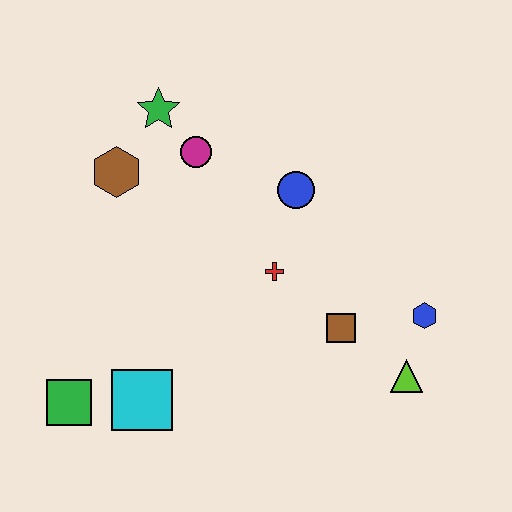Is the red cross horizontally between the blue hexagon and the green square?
Yes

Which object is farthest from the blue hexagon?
The green square is farthest from the blue hexagon.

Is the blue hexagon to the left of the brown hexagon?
No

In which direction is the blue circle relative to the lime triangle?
The blue circle is above the lime triangle.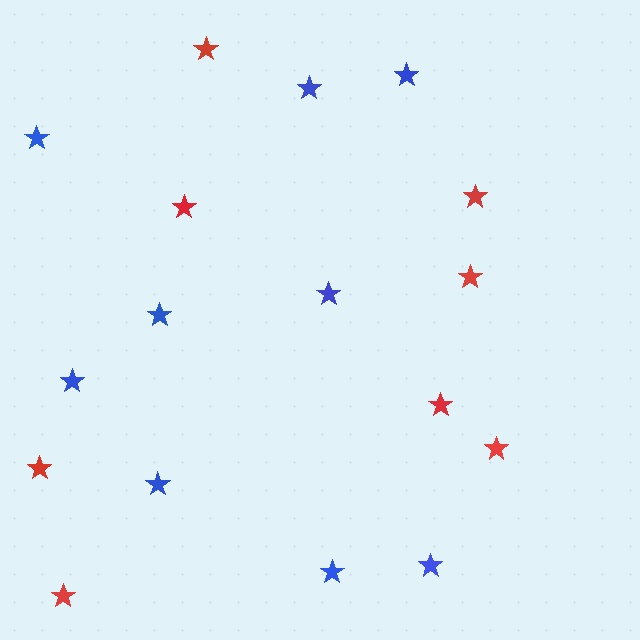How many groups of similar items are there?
There are 2 groups: one group of red stars (8) and one group of blue stars (9).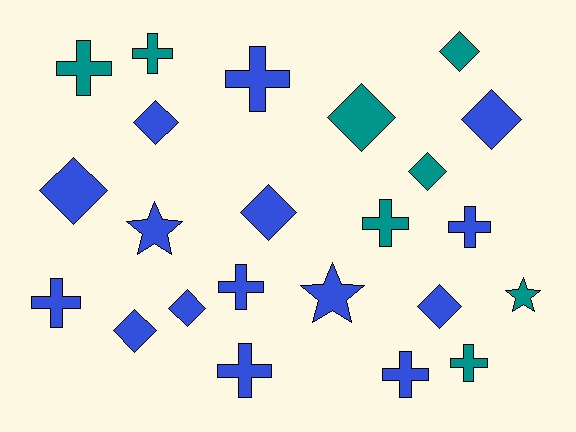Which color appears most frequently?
Blue, with 15 objects.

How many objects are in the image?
There are 23 objects.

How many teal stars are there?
There is 1 teal star.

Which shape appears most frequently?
Diamond, with 10 objects.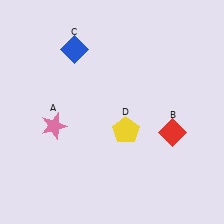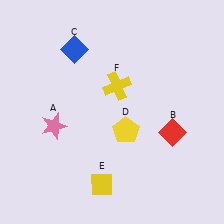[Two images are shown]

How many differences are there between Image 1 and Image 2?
There are 2 differences between the two images.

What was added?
A yellow diamond (E), a yellow cross (F) were added in Image 2.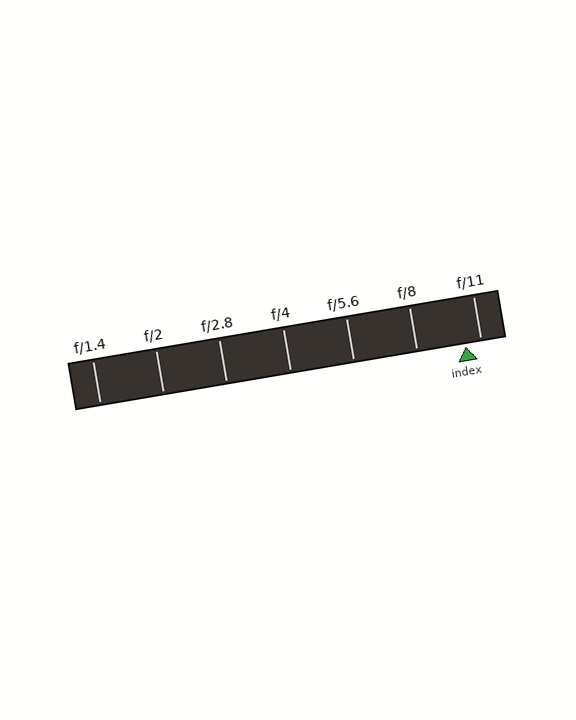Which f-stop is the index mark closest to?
The index mark is closest to f/11.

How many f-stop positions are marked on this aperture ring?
There are 7 f-stop positions marked.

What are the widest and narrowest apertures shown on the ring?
The widest aperture shown is f/1.4 and the narrowest is f/11.